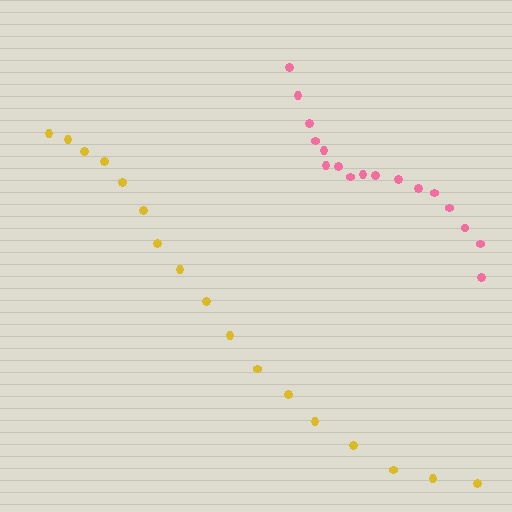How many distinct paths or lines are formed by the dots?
There are 2 distinct paths.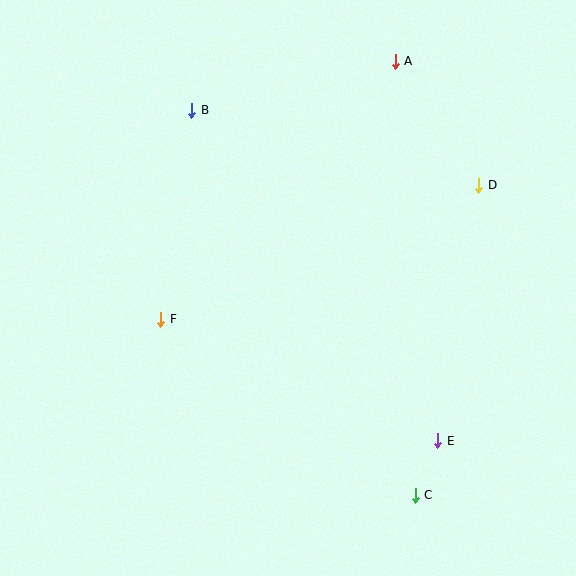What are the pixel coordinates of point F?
Point F is at (161, 319).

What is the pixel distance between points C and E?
The distance between C and E is 59 pixels.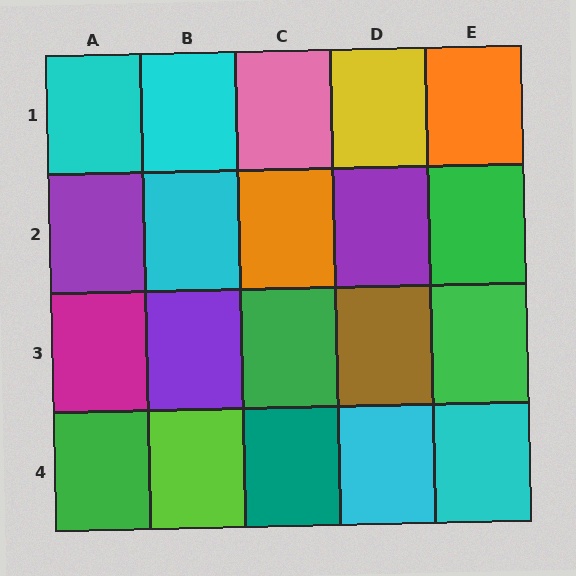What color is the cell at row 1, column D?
Yellow.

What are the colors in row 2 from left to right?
Purple, cyan, orange, purple, green.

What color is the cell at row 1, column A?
Cyan.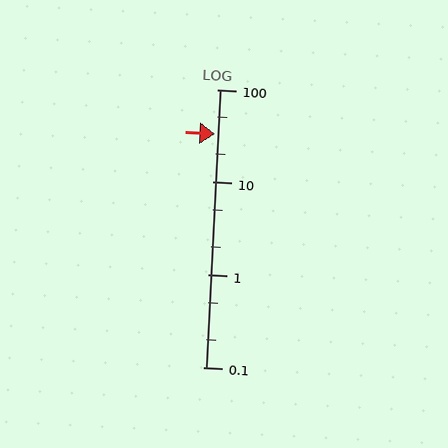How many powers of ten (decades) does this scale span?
The scale spans 3 decades, from 0.1 to 100.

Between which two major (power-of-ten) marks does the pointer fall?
The pointer is between 10 and 100.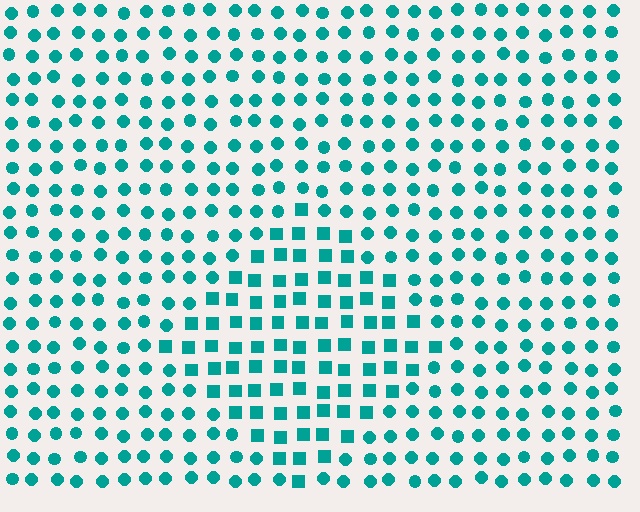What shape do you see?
I see a diamond.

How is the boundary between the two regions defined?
The boundary is defined by a change in element shape: squares inside vs. circles outside. All elements share the same color and spacing.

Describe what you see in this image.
The image is filled with small teal elements arranged in a uniform grid. A diamond-shaped region contains squares, while the surrounding area contains circles. The boundary is defined purely by the change in element shape.